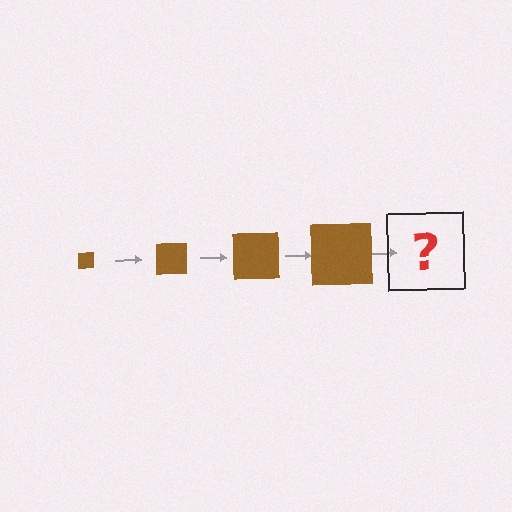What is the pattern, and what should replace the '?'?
The pattern is that the square gets progressively larger each step. The '?' should be a brown square, larger than the previous one.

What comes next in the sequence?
The next element should be a brown square, larger than the previous one.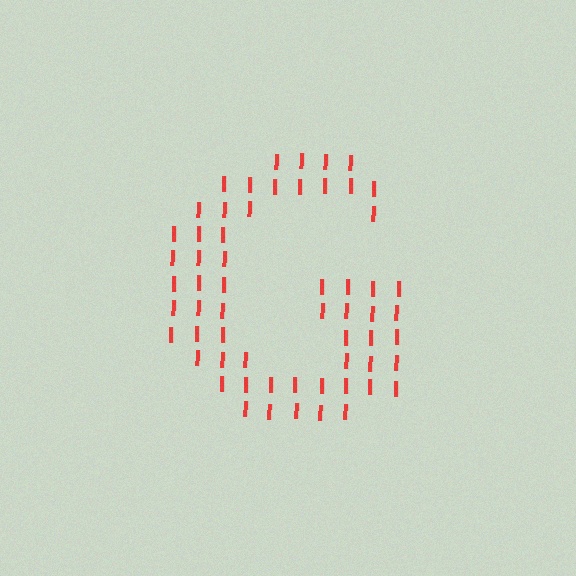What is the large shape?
The large shape is the letter G.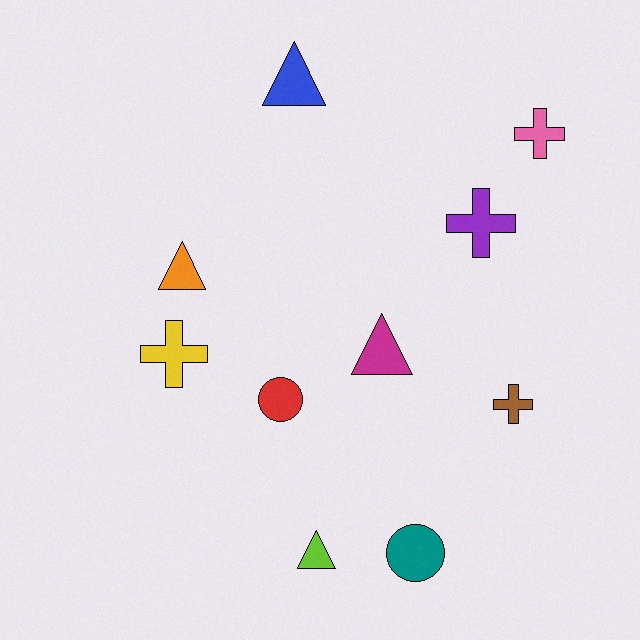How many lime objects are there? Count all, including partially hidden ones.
There is 1 lime object.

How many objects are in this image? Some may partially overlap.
There are 10 objects.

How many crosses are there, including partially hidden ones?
There are 4 crosses.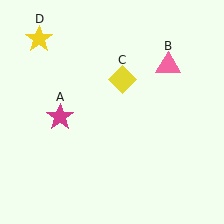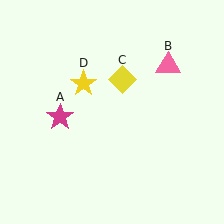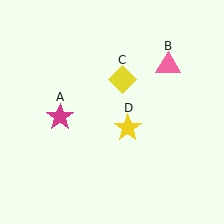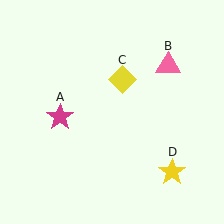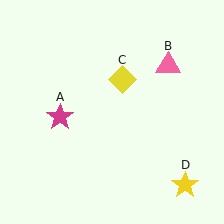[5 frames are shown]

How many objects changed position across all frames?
1 object changed position: yellow star (object D).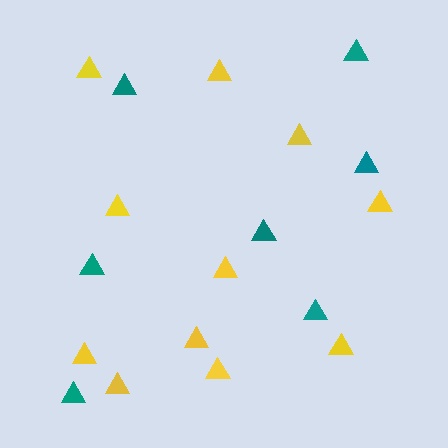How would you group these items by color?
There are 2 groups: one group of yellow triangles (11) and one group of teal triangles (7).